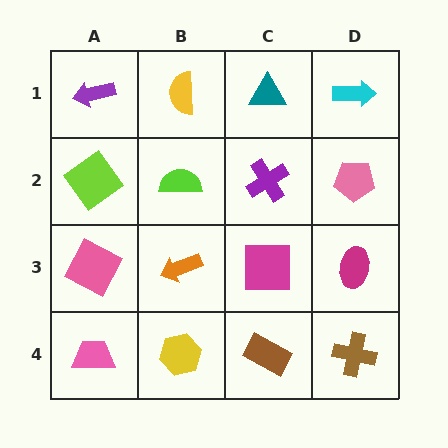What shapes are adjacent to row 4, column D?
A magenta ellipse (row 3, column D), a brown rectangle (row 4, column C).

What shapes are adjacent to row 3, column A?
A lime diamond (row 2, column A), a pink trapezoid (row 4, column A), an orange arrow (row 3, column B).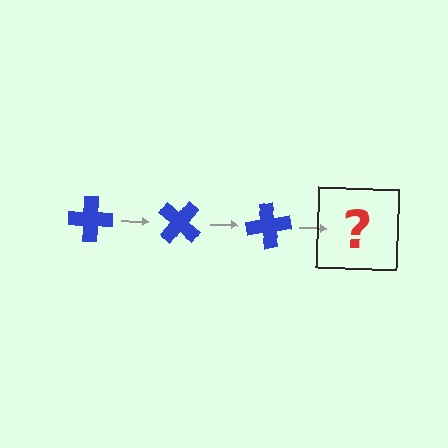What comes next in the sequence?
The next element should be a blue cross rotated 120 degrees.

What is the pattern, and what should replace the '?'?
The pattern is that the cross rotates 40 degrees each step. The '?' should be a blue cross rotated 120 degrees.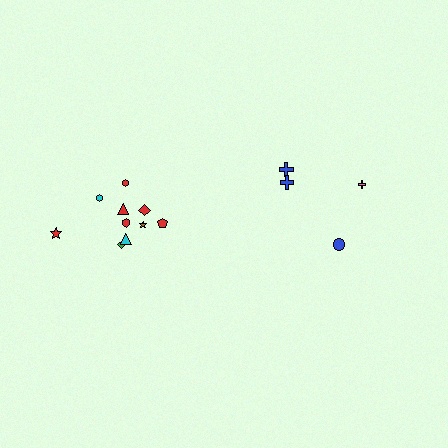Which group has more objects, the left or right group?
The left group.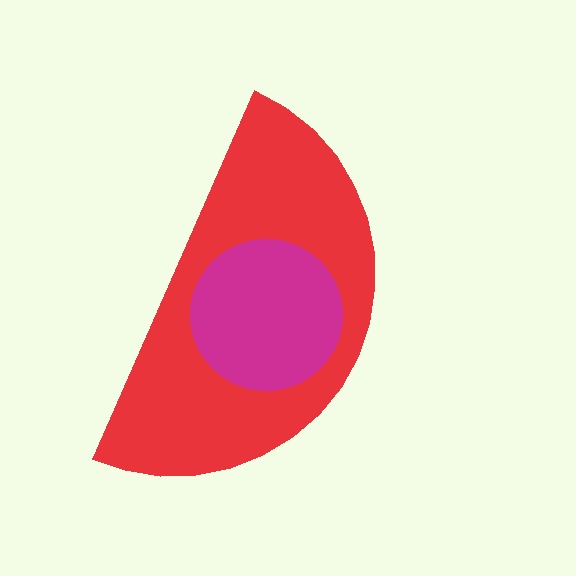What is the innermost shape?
The magenta circle.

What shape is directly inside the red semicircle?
The magenta circle.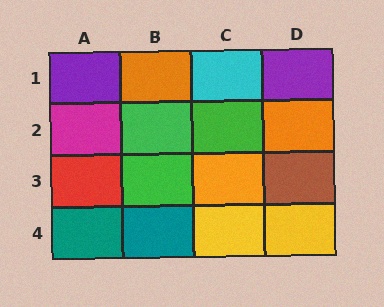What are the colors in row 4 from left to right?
Teal, teal, yellow, yellow.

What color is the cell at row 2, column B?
Green.